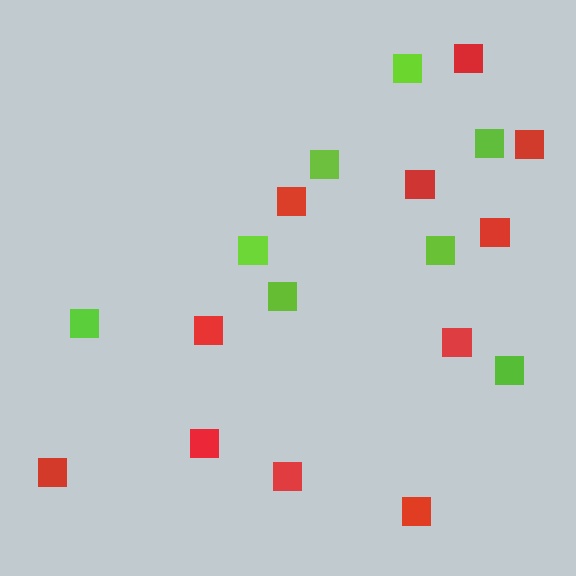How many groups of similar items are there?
There are 2 groups: one group of lime squares (8) and one group of red squares (11).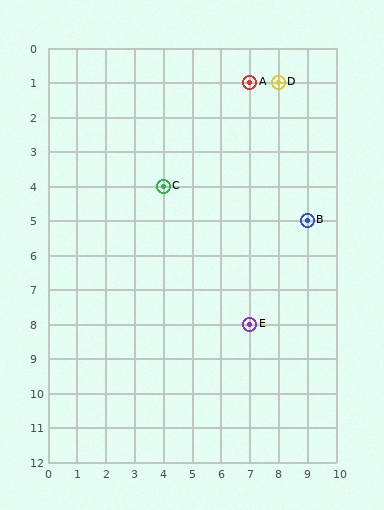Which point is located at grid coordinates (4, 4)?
Point C is at (4, 4).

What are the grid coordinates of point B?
Point B is at grid coordinates (9, 5).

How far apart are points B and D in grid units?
Points B and D are 1 column and 4 rows apart (about 4.1 grid units diagonally).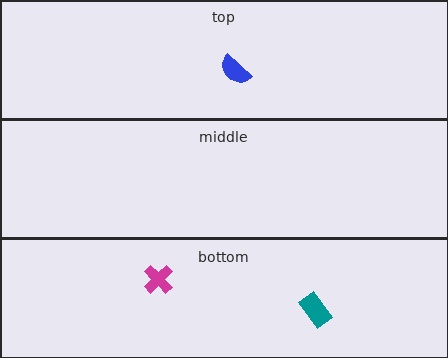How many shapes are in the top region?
1.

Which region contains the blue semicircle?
The top region.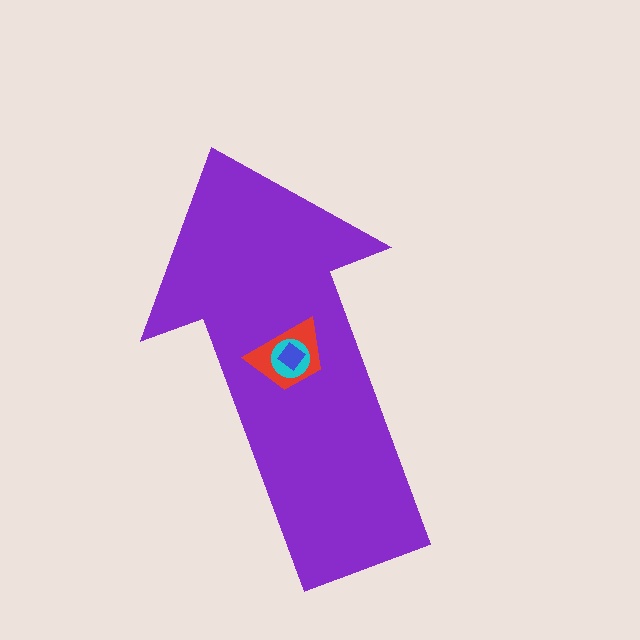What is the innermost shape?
The blue diamond.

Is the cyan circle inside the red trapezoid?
Yes.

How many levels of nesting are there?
4.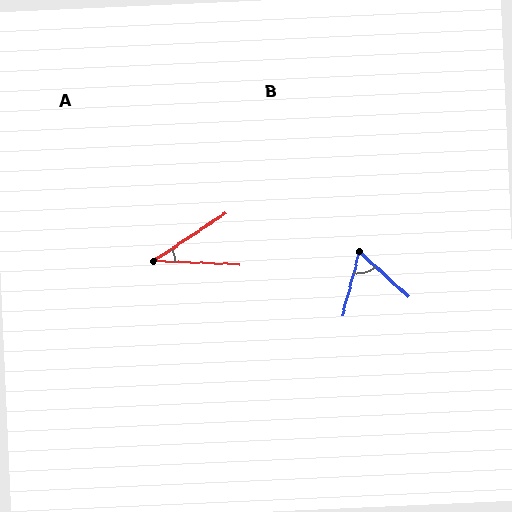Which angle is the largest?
B, at approximately 62 degrees.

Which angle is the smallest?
A, at approximately 36 degrees.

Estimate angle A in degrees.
Approximately 36 degrees.